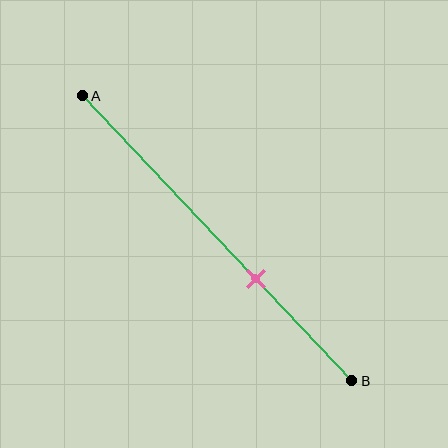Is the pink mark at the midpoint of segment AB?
No, the mark is at about 65% from A, not at the 50% midpoint.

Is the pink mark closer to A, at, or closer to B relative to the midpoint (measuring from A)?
The pink mark is closer to point B than the midpoint of segment AB.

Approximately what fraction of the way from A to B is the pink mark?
The pink mark is approximately 65% of the way from A to B.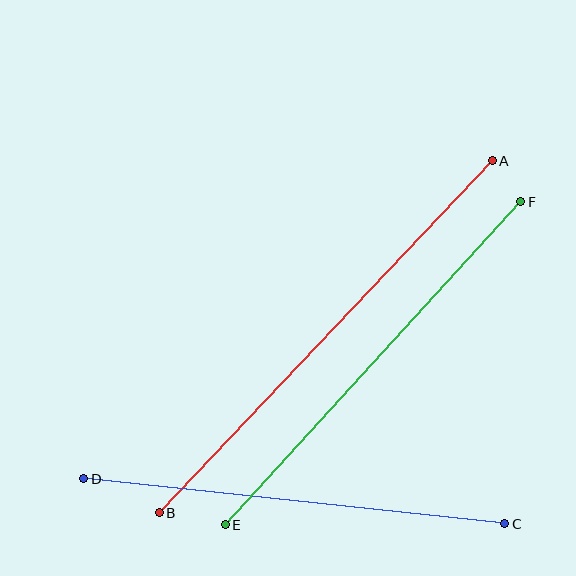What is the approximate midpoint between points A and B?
The midpoint is at approximately (326, 337) pixels.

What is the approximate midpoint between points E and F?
The midpoint is at approximately (373, 363) pixels.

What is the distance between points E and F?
The distance is approximately 438 pixels.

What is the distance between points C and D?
The distance is approximately 423 pixels.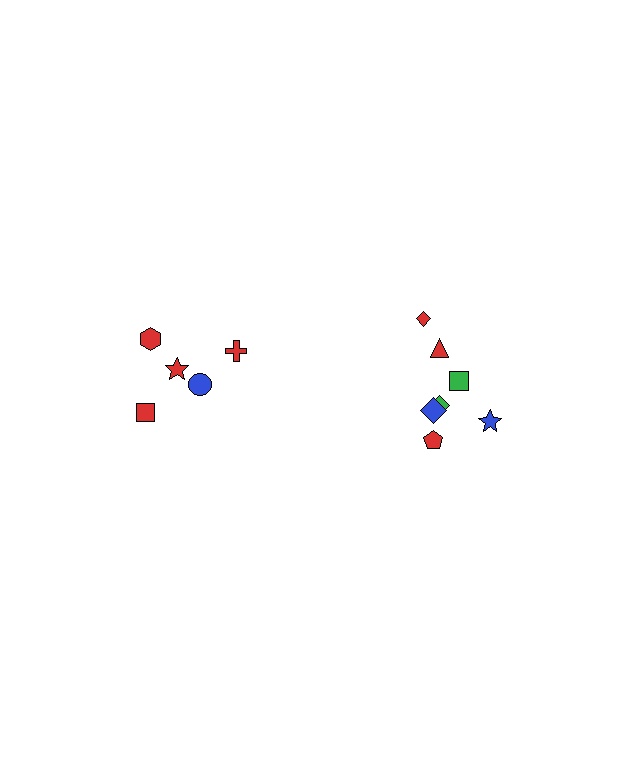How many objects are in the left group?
There are 5 objects.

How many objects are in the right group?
There are 7 objects.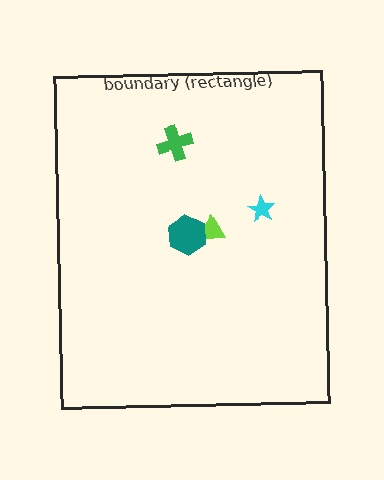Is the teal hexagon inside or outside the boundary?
Inside.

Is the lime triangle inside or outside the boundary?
Inside.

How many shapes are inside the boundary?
4 inside, 0 outside.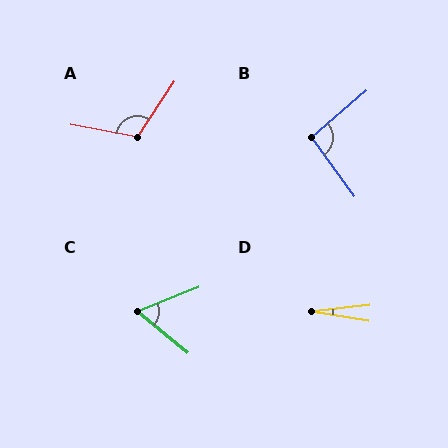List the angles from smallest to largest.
D (16°), C (61°), B (95°), A (113°).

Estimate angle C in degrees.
Approximately 61 degrees.